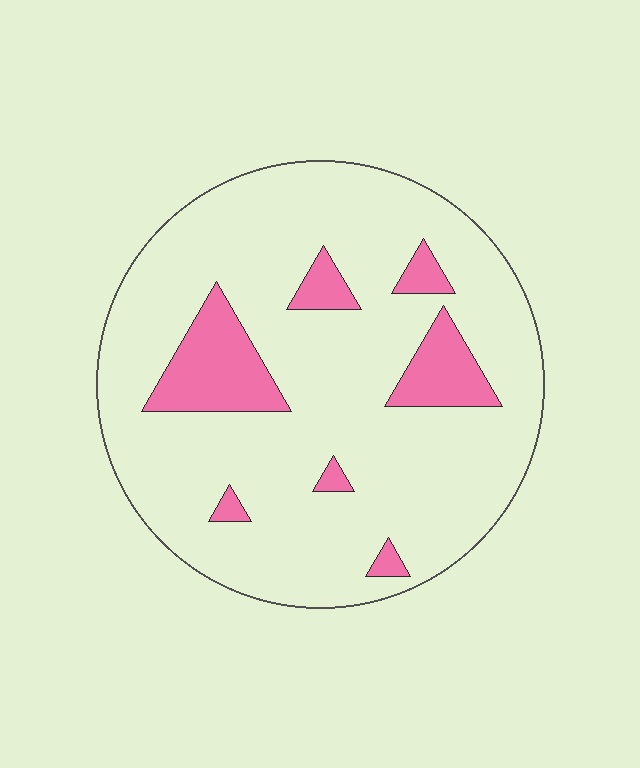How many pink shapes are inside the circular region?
7.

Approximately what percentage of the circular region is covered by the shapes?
Approximately 15%.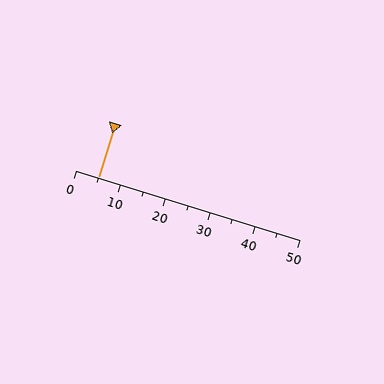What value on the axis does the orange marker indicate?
The marker indicates approximately 5.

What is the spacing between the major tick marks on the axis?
The major ticks are spaced 10 apart.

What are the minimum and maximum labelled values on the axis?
The axis runs from 0 to 50.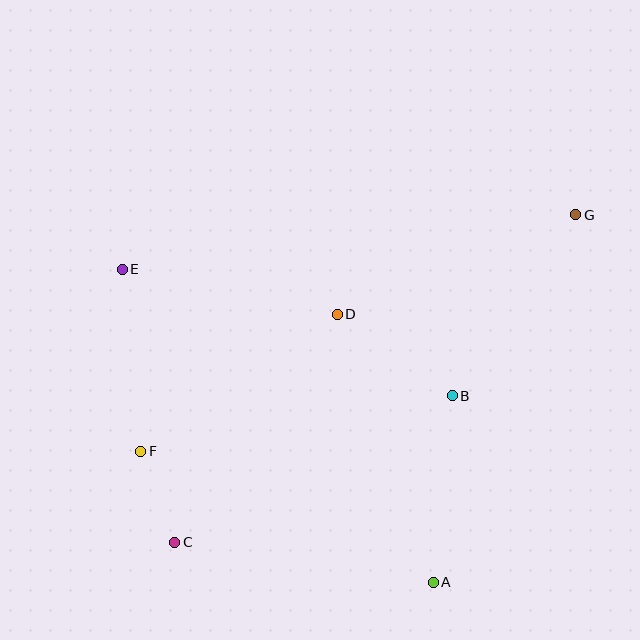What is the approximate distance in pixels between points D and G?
The distance between D and G is approximately 258 pixels.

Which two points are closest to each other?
Points C and F are closest to each other.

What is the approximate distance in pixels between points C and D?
The distance between C and D is approximately 280 pixels.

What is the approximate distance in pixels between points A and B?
The distance between A and B is approximately 188 pixels.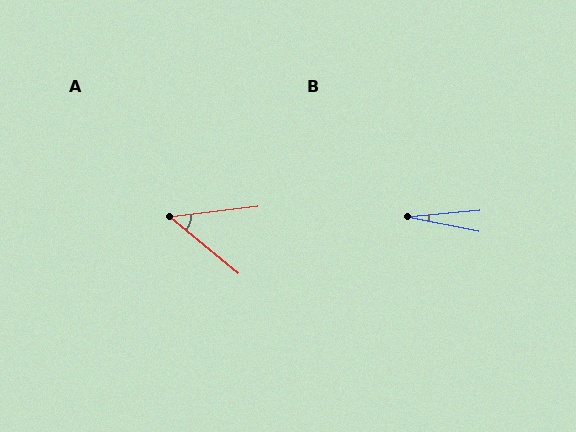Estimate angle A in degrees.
Approximately 46 degrees.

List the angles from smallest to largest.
B (17°), A (46°).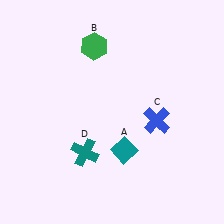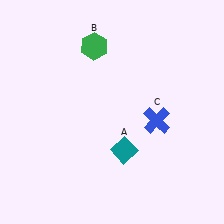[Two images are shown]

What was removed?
The teal cross (D) was removed in Image 2.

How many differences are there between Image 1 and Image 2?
There is 1 difference between the two images.